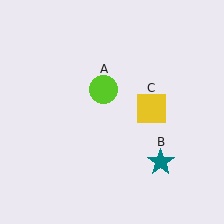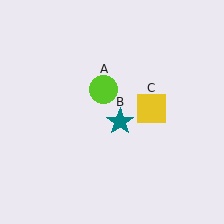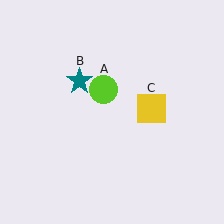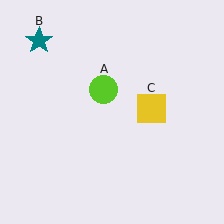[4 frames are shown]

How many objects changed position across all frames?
1 object changed position: teal star (object B).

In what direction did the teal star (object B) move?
The teal star (object B) moved up and to the left.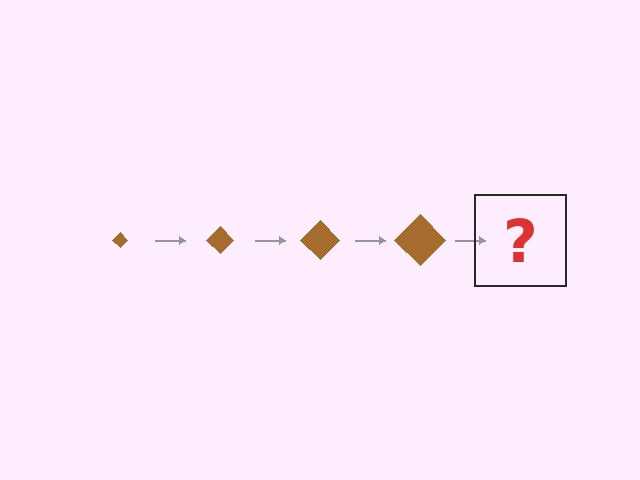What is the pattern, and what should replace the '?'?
The pattern is that the diamond gets progressively larger each step. The '?' should be a brown diamond, larger than the previous one.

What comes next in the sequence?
The next element should be a brown diamond, larger than the previous one.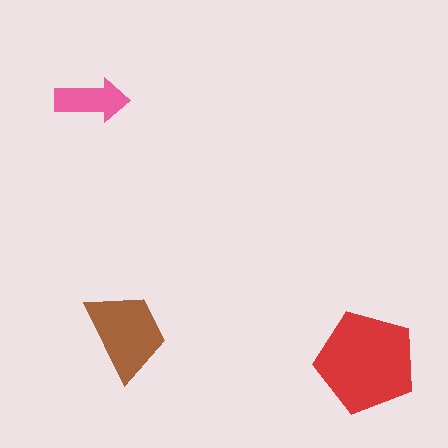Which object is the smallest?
The pink arrow.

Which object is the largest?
The red pentagon.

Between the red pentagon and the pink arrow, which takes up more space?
The red pentagon.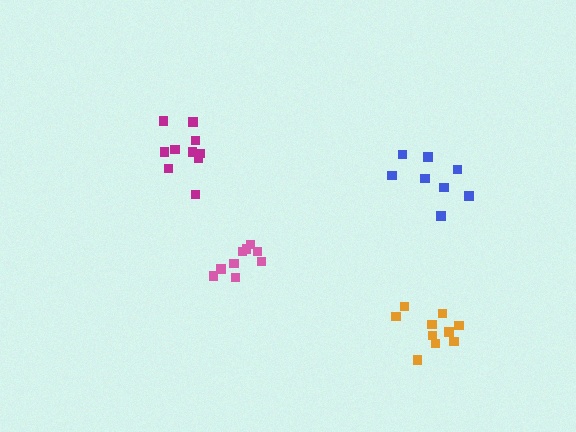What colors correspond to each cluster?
The clusters are colored: orange, magenta, pink, blue.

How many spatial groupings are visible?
There are 4 spatial groupings.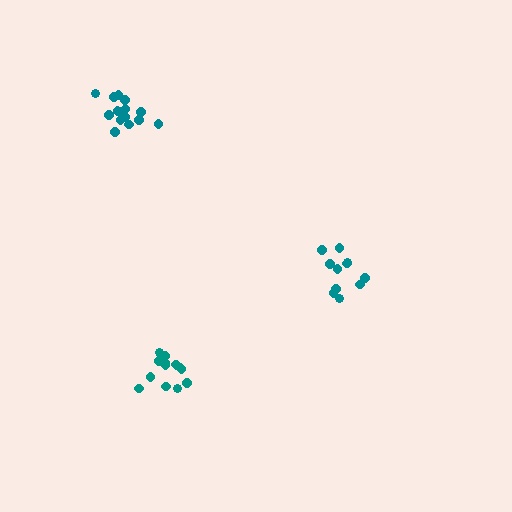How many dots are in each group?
Group 1: 14 dots, Group 2: 11 dots, Group 3: 15 dots (40 total).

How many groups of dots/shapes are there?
There are 3 groups.